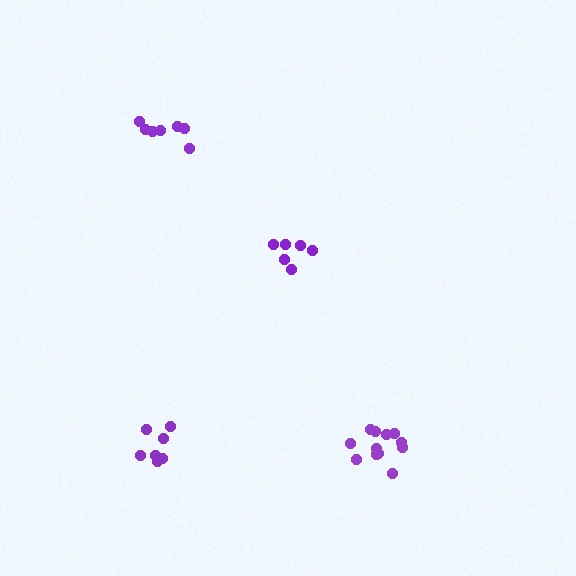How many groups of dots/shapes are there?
There are 4 groups.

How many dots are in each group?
Group 1: 6 dots, Group 2: 7 dots, Group 3: 7 dots, Group 4: 12 dots (32 total).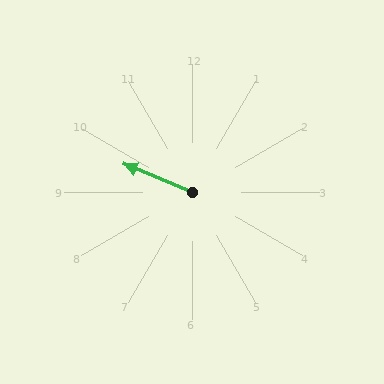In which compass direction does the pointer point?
West.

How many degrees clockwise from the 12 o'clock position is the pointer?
Approximately 292 degrees.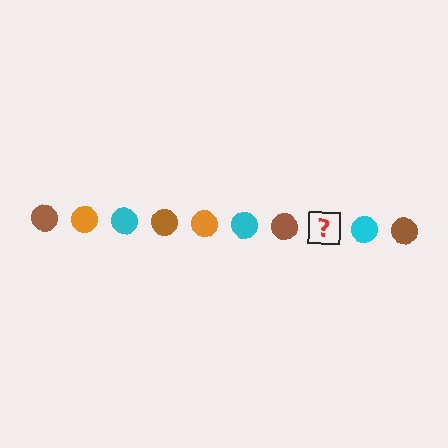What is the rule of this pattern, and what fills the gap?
The rule is that the pattern cycles through brown, orange, cyan circles. The gap should be filled with an orange circle.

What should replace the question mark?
The question mark should be replaced with an orange circle.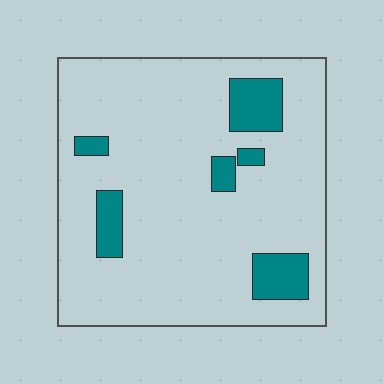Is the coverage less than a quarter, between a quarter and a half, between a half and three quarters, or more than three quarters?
Less than a quarter.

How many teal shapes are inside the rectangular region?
6.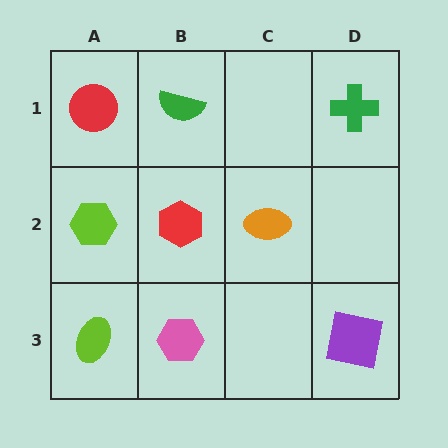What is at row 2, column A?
A lime hexagon.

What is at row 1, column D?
A green cross.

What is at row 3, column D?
A purple square.